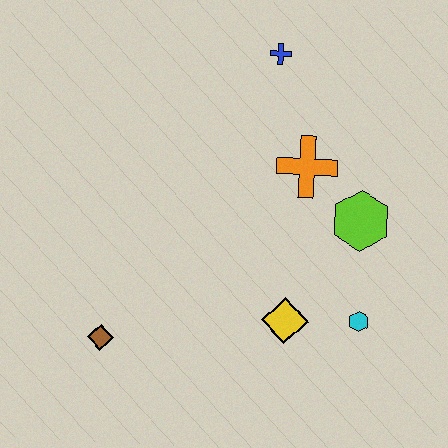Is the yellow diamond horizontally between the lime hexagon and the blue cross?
Yes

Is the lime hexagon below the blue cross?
Yes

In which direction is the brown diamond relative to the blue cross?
The brown diamond is below the blue cross.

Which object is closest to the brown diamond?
The yellow diamond is closest to the brown diamond.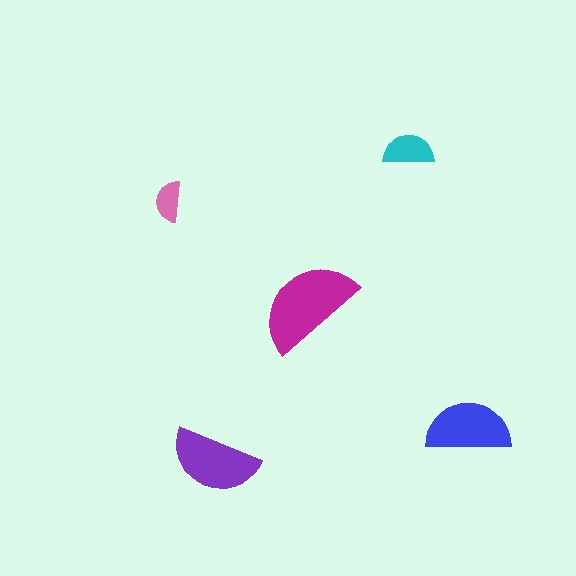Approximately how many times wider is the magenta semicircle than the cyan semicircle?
About 2 times wider.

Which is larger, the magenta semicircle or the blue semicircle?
The magenta one.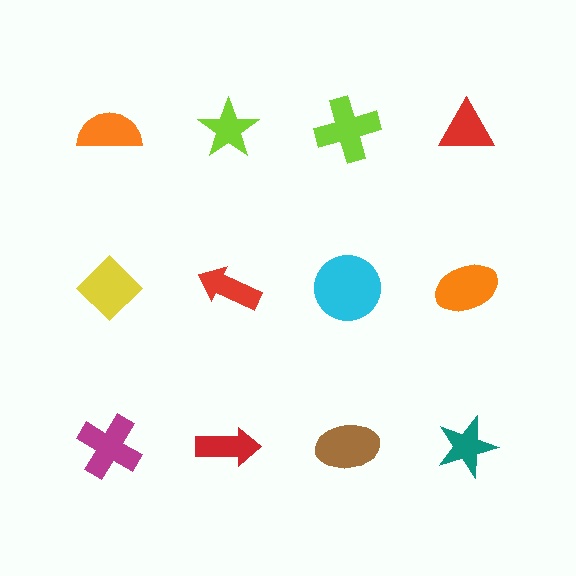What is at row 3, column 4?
A teal star.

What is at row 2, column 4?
An orange ellipse.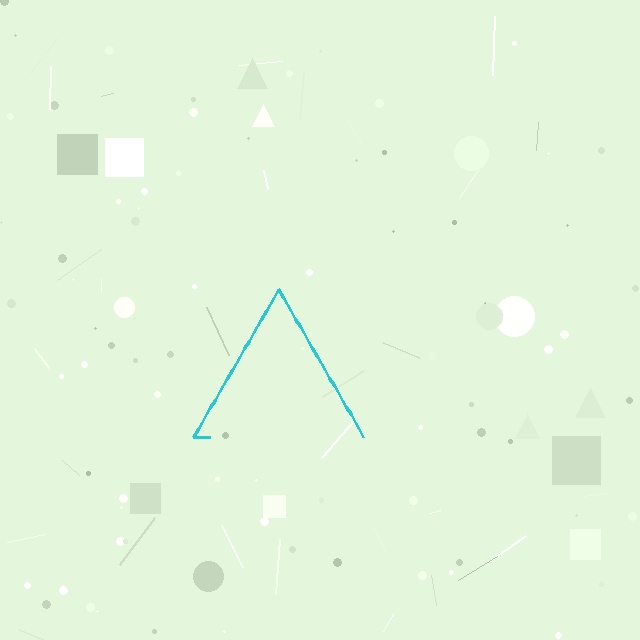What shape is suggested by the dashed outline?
The dashed outline suggests a triangle.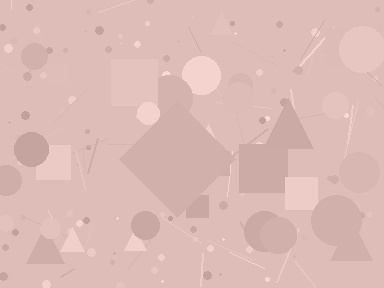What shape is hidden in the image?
A diamond is hidden in the image.